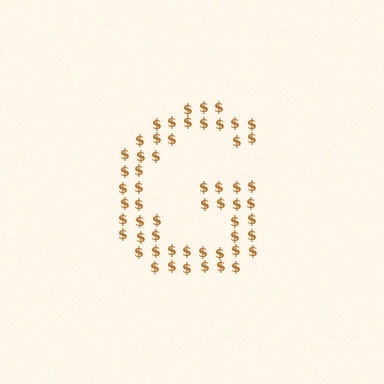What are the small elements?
The small elements are dollar signs.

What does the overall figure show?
The overall figure shows the letter G.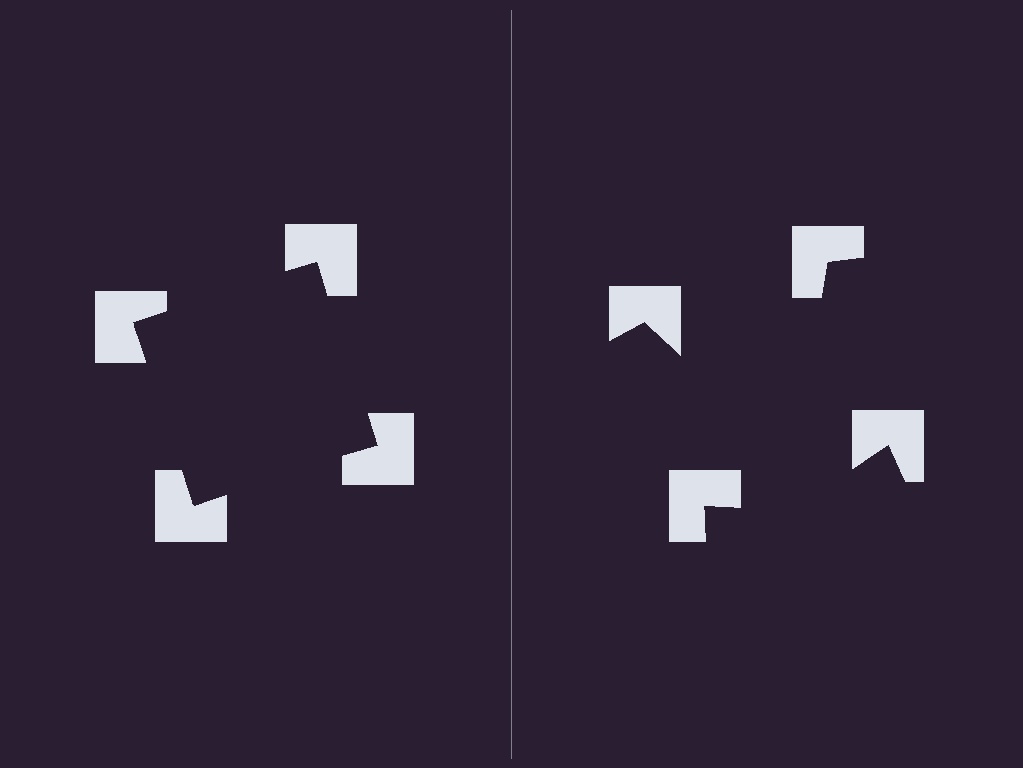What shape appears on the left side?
An illusory square.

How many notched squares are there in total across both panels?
8 — 4 on each side.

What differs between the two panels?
The notched squares are positioned identically on both sides; only the wedge orientations differ. On the left they align to a square; on the right they are misaligned.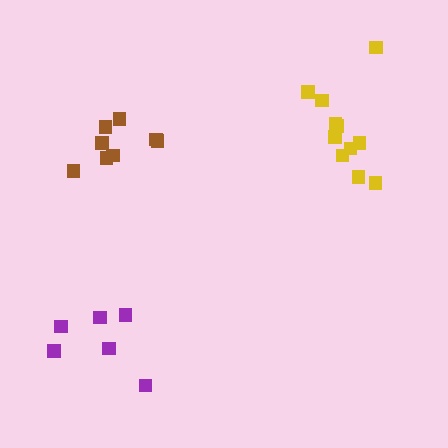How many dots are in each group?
Group 1: 11 dots, Group 2: 8 dots, Group 3: 6 dots (25 total).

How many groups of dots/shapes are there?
There are 3 groups.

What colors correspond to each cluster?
The clusters are colored: yellow, brown, purple.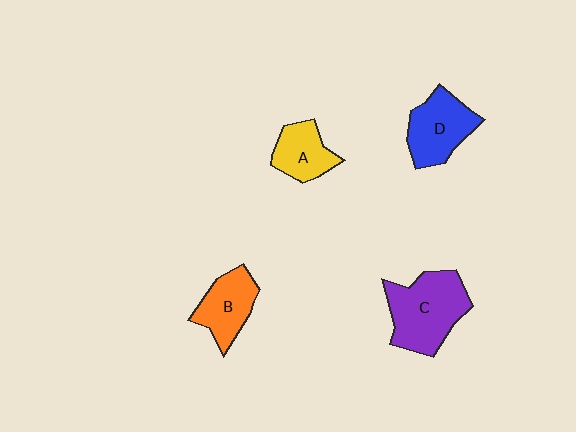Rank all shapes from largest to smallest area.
From largest to smallest: C (purple), D (blue), B (orange), A (yellow).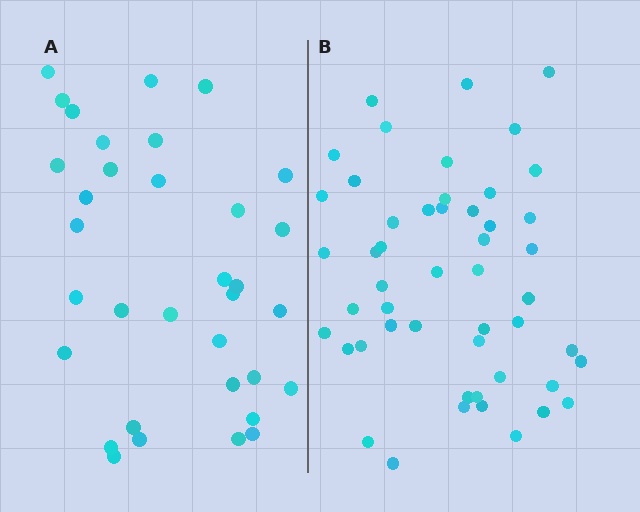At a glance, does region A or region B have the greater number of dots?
Region B (the right region) has more dots.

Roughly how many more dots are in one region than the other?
Region B has approximately 15 more dots than region A.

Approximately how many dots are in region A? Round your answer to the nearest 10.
About 30 dots. (The exact count is 34, which rounds to 30.)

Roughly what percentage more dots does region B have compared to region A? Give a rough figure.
About 45% more.